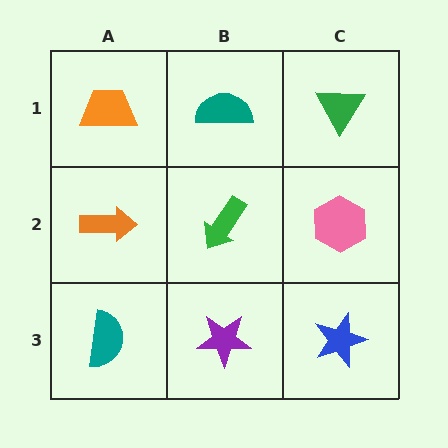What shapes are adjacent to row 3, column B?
A green arrow (row 2, column B), a teal semicircle (row 3, column A), a blue star (row 3, column C).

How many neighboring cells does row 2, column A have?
3.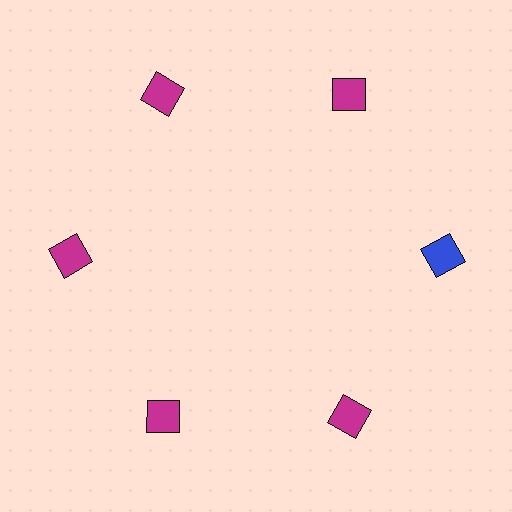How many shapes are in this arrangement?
There are 6 shapes arranged in a ring pattern.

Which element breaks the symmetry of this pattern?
The blue square at roughly the 3 o'clock position breaks the symmetry. All other shapes are magenta squares.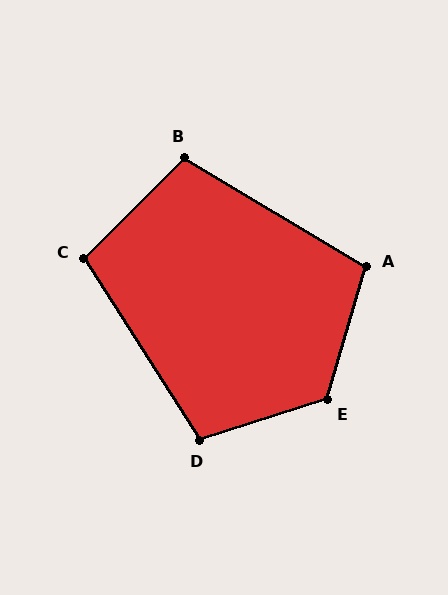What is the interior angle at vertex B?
Approximately 104 degrees (obtuse).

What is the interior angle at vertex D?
Approximately 105 degrees (obtuse).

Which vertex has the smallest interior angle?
C, at approximately 103 degrees.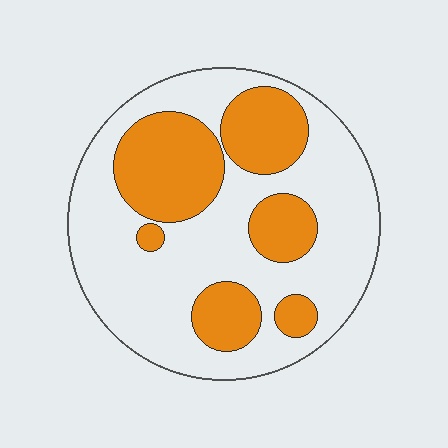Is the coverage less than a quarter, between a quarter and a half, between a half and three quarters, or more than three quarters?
Between a quarter and a half.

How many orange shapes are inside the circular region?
6.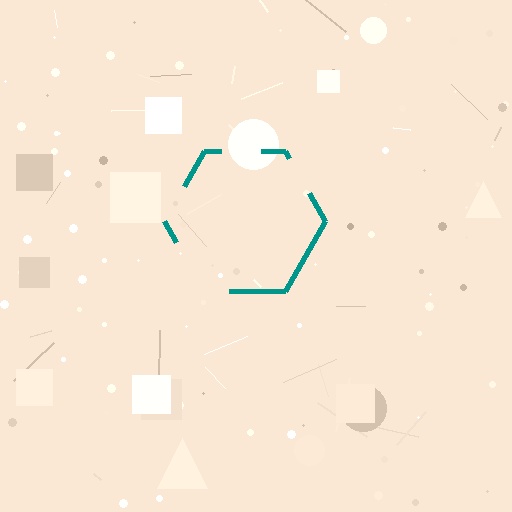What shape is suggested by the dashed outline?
The dashed outline suggests a hexagon.